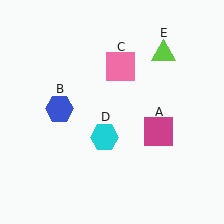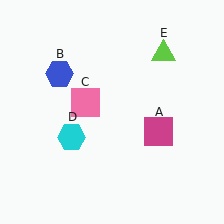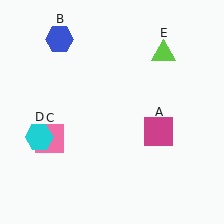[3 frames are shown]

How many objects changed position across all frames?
3 objects changed position: blue hexagon (object B), pink square (object C), cyan hexagon (object D).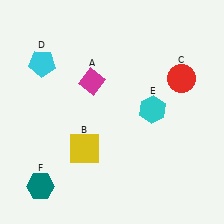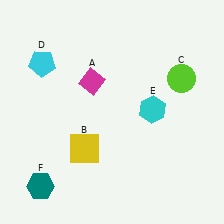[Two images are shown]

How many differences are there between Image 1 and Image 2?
There is 1 difference between the two images.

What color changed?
The circle (C) changed from red in Image 1 to lime in Image 2.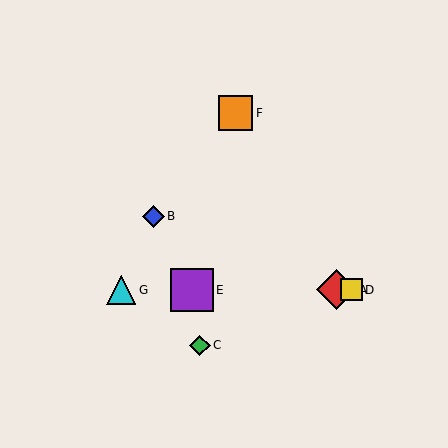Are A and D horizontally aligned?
Yes, both are at y≈290.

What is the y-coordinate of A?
Object A is at y≈290.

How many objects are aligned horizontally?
4 objects (A, D, E, G) are aligned horizontally.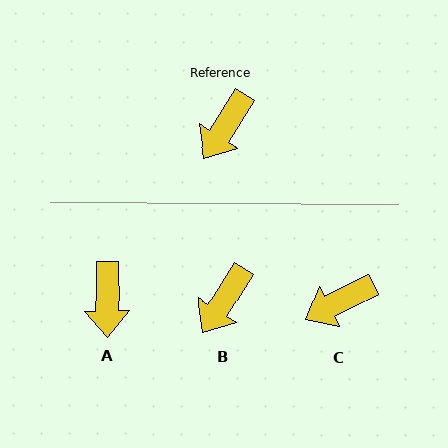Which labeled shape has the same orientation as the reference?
B.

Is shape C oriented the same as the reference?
No, it is off by about 30 degrees.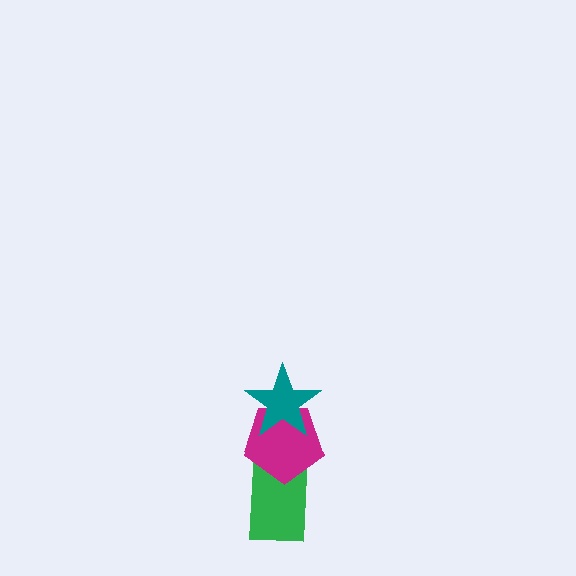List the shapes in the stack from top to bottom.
From top to bottom: the teal star, the magenta pentagon, the green rectangle.